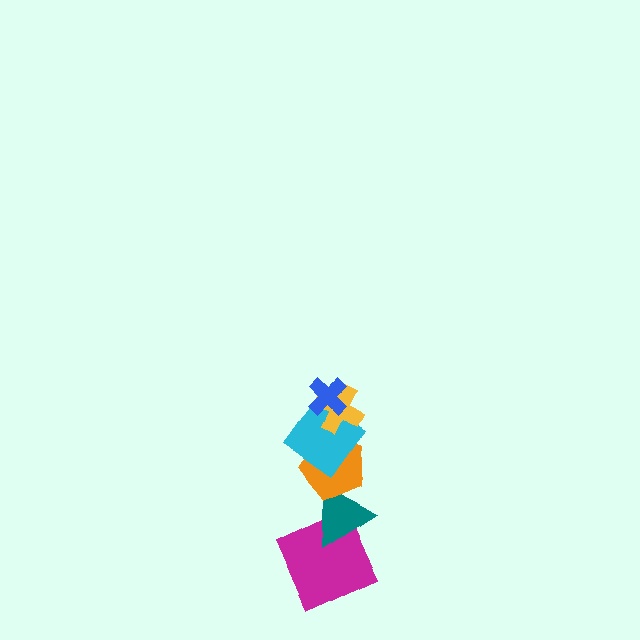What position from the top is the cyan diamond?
The cyan diamond is 3rd from the top.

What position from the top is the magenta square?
The magenta square is 6th from the top.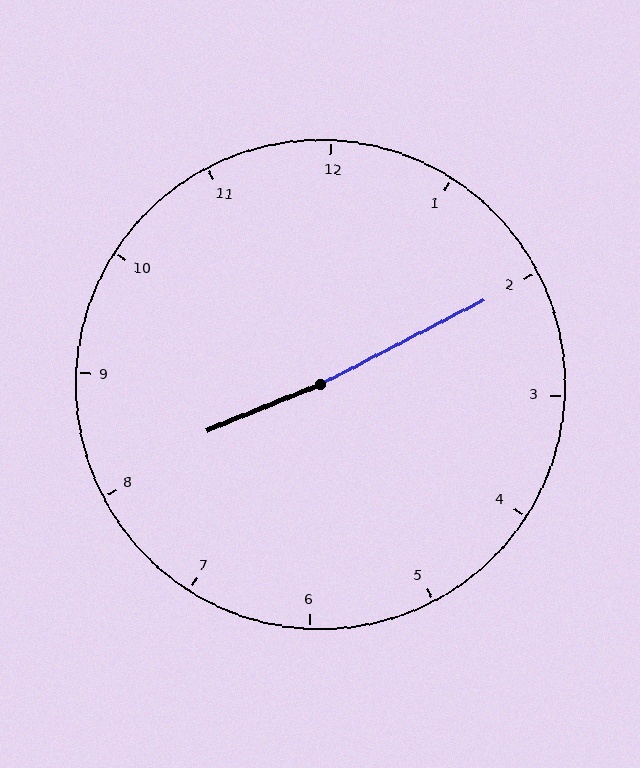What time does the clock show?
8:10.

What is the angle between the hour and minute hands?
Approximately 175 degrees.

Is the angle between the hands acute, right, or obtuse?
It is obtuse.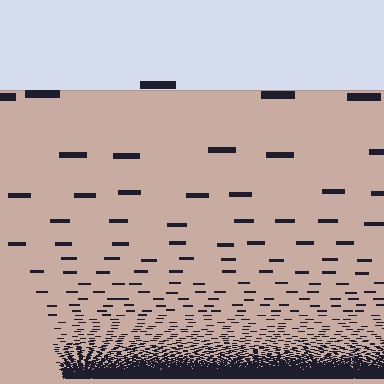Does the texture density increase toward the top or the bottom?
Density increases toward the bottom.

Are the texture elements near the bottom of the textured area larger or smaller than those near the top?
Smaller. The gradient is inverted — elements near the bottom are smaller and denser.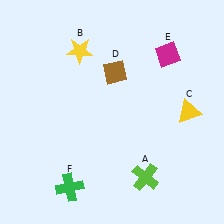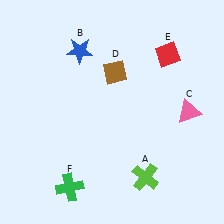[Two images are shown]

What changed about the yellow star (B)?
In Image 1, B is yellow. In Image 2, it changed to blue.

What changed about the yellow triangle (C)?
In Image 1, C is yellow. In Image 2, it changed to pink.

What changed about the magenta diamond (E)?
In Image 1, E is magenta. In Image 2, it changed to red.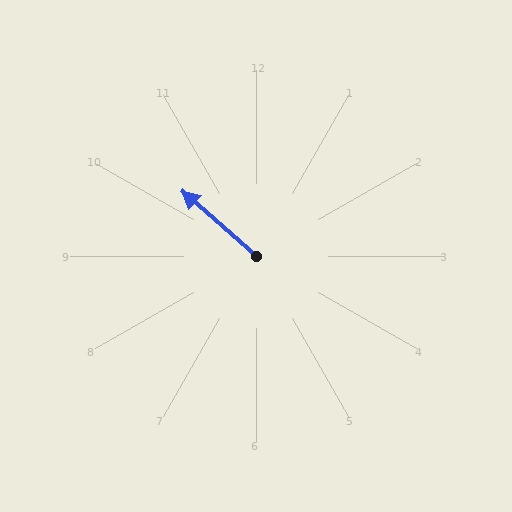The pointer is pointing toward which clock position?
Roughly 10 o'clock.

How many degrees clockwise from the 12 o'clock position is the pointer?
Approximately 311 degrees.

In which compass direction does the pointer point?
Northwest.